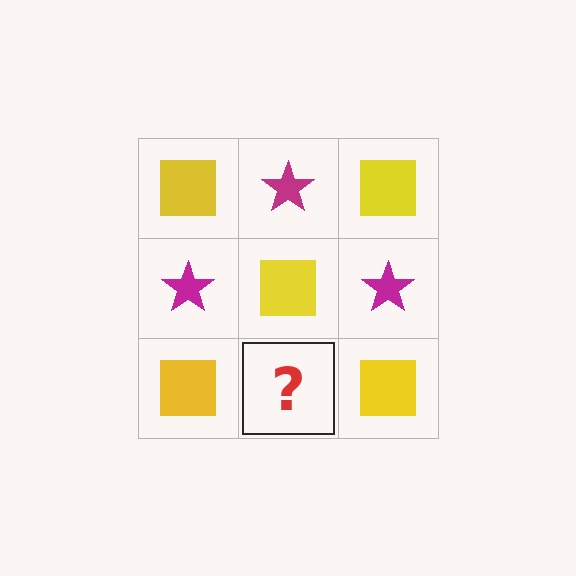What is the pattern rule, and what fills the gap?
The rule is that it alternates yellow square and magenta star in a checkerboard pattern. The gap should be filled with a magenta star.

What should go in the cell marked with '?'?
The missing cell should contain a magenta star.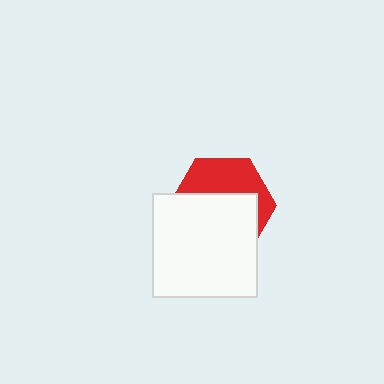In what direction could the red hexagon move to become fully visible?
The red hexagon could move up. That would shift it out from behind the white square entirely.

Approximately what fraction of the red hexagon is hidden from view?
Roughly 59% of the red hexagon is hidden behind the white square.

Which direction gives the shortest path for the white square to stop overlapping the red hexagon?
Moving down gives the shortest separation.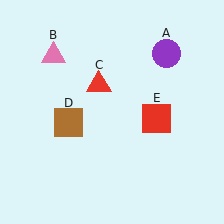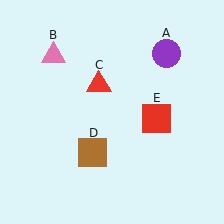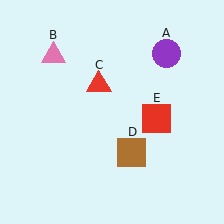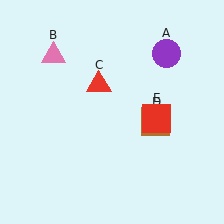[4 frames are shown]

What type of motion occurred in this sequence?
The brown square (object D) rotated counterclockwise around the center of the scene.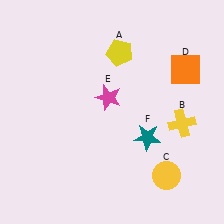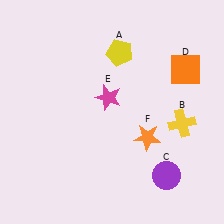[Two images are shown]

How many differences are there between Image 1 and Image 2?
There are 2 differences between the two images.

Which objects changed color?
C changed from yellow to purple. F changed from teal to orange.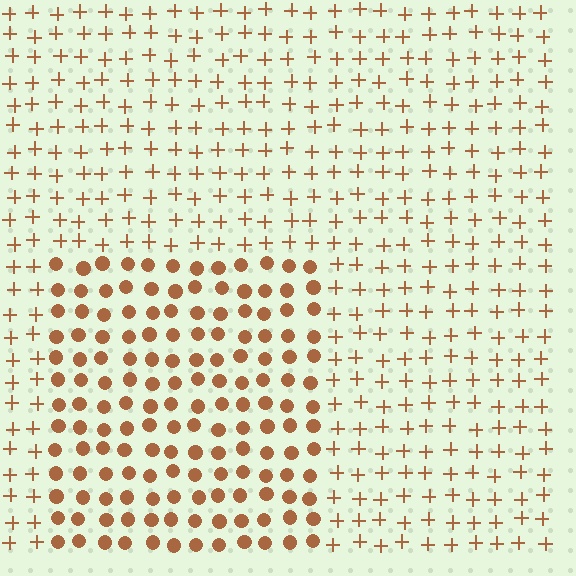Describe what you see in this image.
The image is filled with small brown elements arranged in a uniform grid. A rectangle-shaped region contains circles, while the surrounding area contains plus signs. The boundary is defined purely by the change in element shape.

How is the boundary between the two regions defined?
The boundary is defined by a change in element shape: circles inside vs. plus signs outside. All elements share the same color and spacing.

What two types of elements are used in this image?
The image uses circles inside the rectangle region and plus signs outside it.